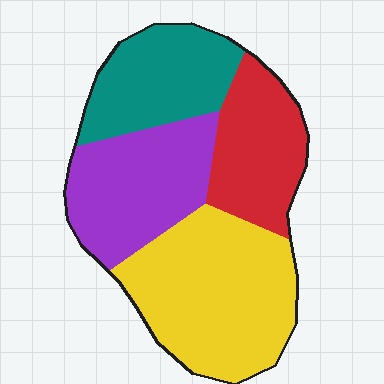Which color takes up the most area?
Yellow, at roughly 35%.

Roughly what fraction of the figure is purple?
Purple covers around 25% of the figure.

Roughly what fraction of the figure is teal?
Teal covers 20% of the figure.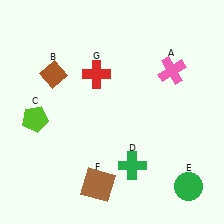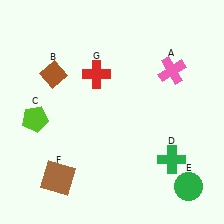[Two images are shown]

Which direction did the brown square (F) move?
The brown square (F) moved left.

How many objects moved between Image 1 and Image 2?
2 objects moved between the two images.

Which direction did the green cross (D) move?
The green cross (D) moved right.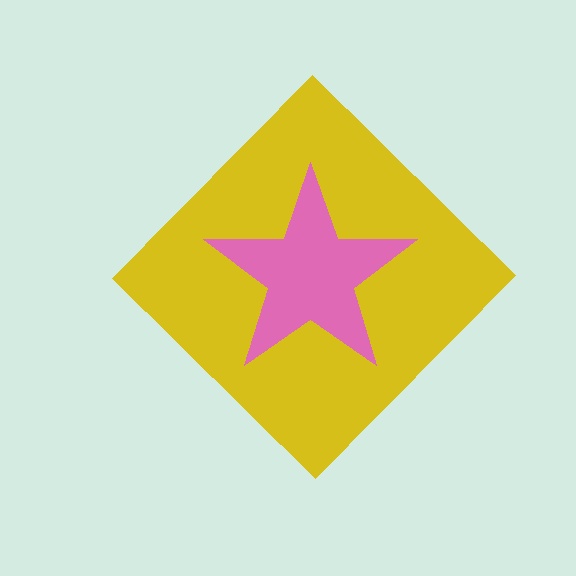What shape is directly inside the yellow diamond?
The pink star.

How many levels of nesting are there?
2.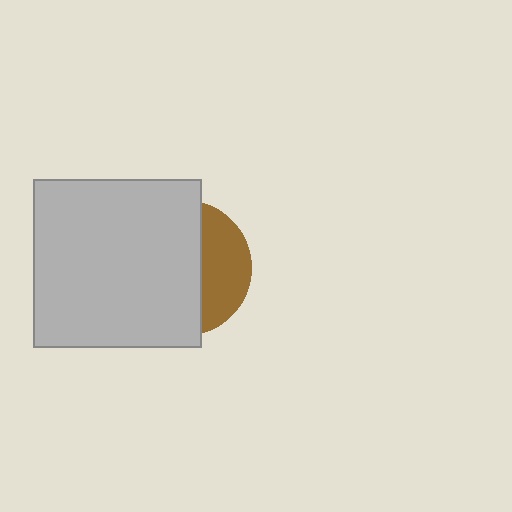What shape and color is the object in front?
The object in front is a light gray square.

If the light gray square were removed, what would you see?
You would see the complete brown circle.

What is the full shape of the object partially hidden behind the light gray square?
The partially hidden object is a brown circle.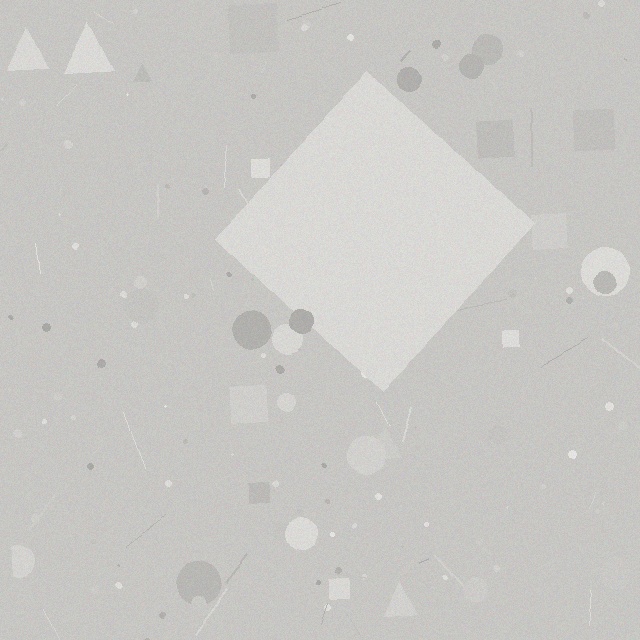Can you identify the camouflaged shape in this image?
The camouflaged shape is a diamond.